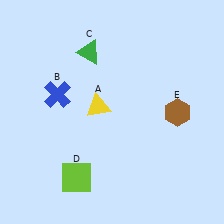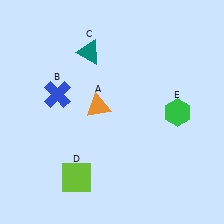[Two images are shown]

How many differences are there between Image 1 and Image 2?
There are 3 differences between the two images.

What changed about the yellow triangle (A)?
In Image 1, A is yellow. In Image 2, it changed to orange.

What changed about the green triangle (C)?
In Image 1, C is green. In Image 2, it changed to teal.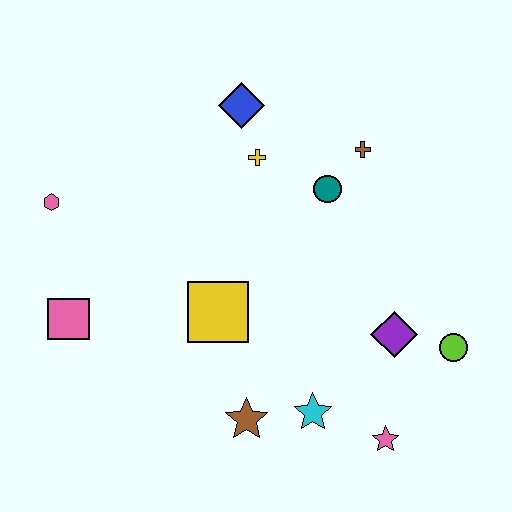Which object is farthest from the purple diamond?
The pink hexagon is farthest from the purple diamond.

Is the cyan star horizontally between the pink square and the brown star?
No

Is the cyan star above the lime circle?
No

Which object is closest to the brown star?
The cyan star is closest to the brown star.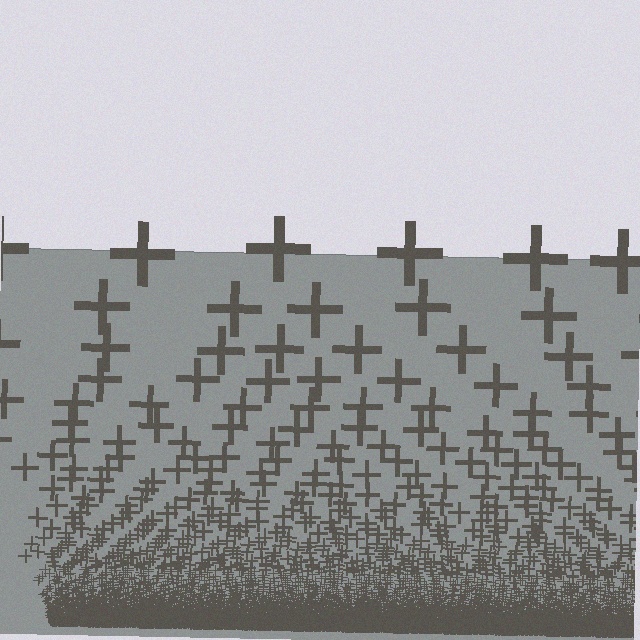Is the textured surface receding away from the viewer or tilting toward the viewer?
The surface appears to tilt toward the viewer. Texture elements get larger and sparser toward the top.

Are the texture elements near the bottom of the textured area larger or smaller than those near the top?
Smaller. The gradient is inverted — elements near the bottom are smaller and denser.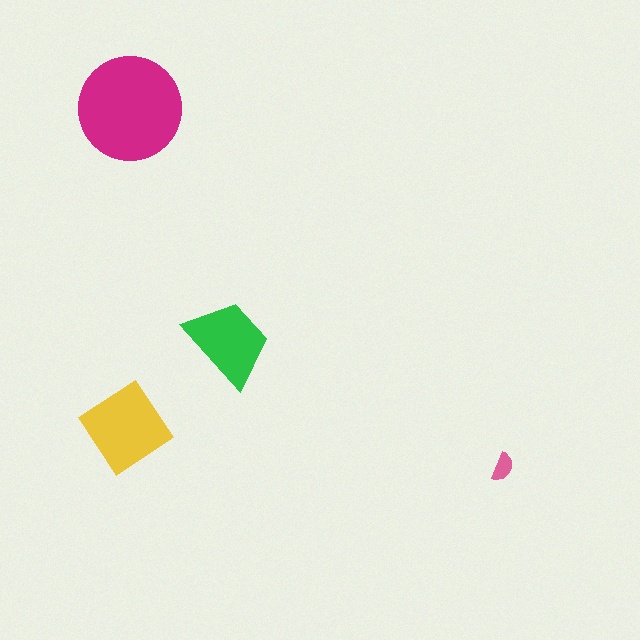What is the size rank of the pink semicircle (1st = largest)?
4th.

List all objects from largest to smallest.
The magenta circle, the yellow diamond, the green trapezoid, the pink semicircle.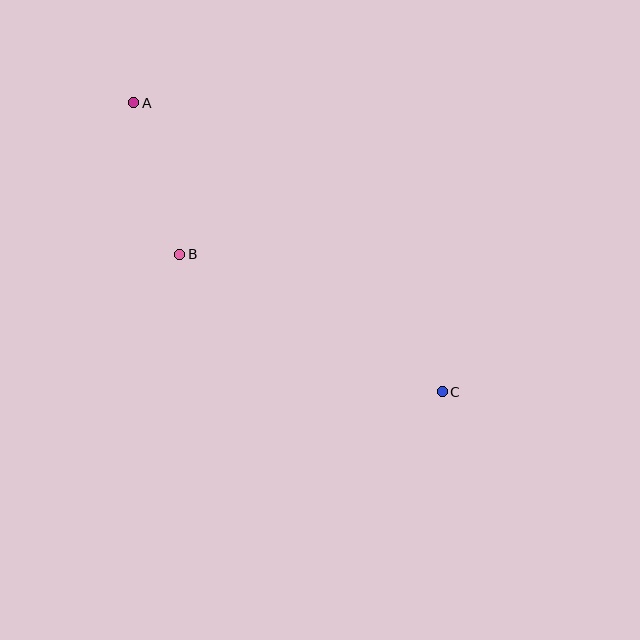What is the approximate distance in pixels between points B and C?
The distance between B and C is approximately 297 pixels.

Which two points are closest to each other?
Points A and B are closest to each other.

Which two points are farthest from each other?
Points A and C are farthest from each other.